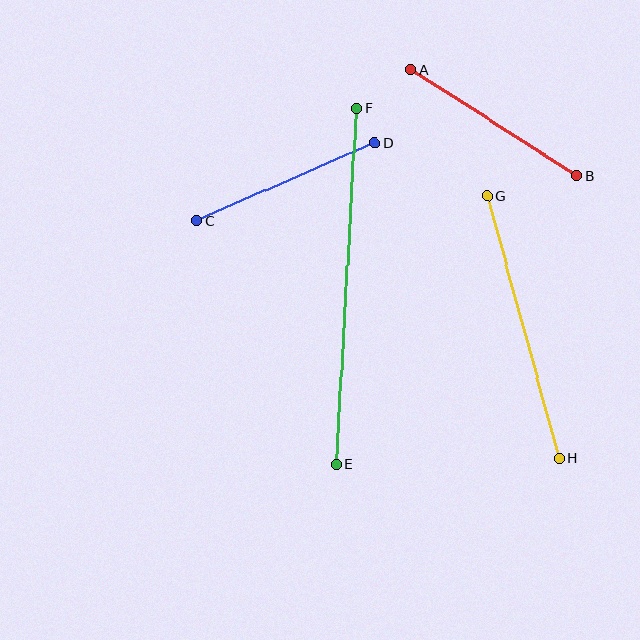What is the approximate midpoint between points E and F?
The midpoint is at approximately (346, 287) pixels.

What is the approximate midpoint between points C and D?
The midpoint is at approximately (285, 182) pixels.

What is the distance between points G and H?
The distance is approximately 272 pixels.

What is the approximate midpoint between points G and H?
The midpoint is at approximately (523, 327) pixels.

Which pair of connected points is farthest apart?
Points E and F are farthest apart.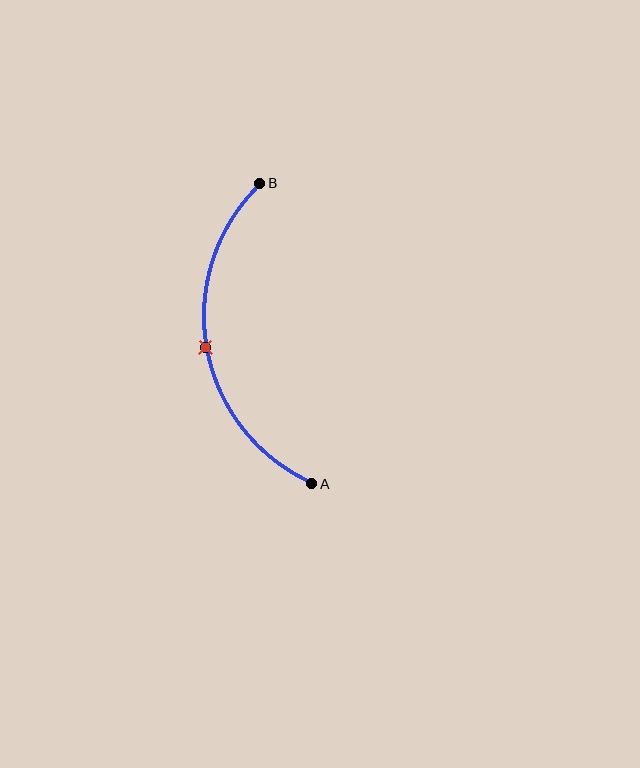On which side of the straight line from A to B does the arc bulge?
The arc bulges to the left of the straight line connecting A and B.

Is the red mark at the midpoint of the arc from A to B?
Yes. The red mark lies on the arc at equal arc-length from both A and B — it is the arc midpoint.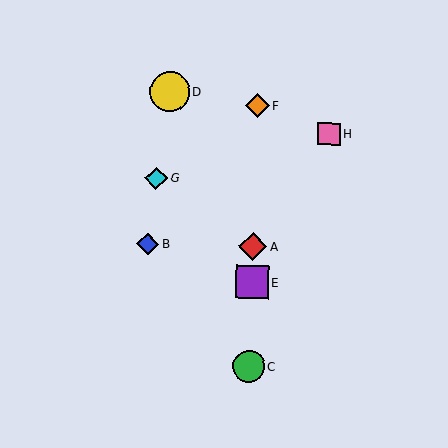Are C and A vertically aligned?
Yes, both are at x≈249.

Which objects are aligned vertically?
Objects A, C, E, F are aligned vertically.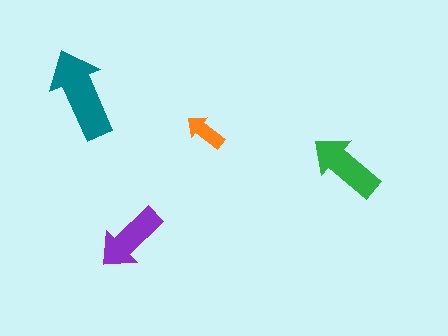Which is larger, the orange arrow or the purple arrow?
The purple one.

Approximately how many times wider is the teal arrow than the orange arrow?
About 2 times wider.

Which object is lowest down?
The purple arrow is bottommost.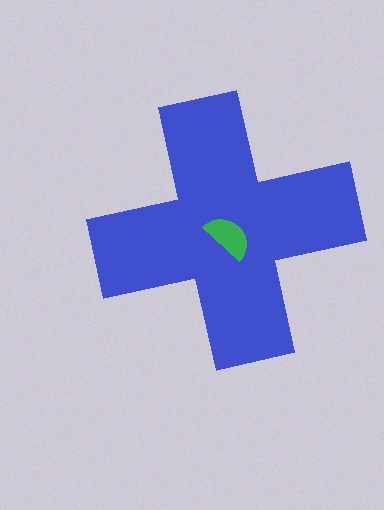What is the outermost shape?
The blue cross.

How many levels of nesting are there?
2.